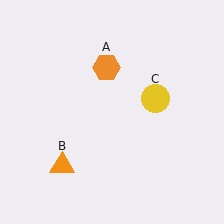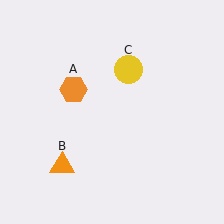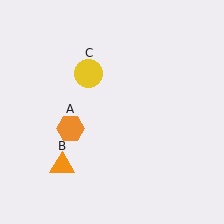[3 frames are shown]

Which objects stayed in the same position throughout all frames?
Orange triangle (object B) remained stationary.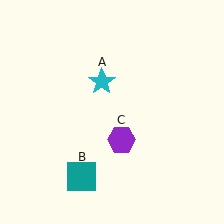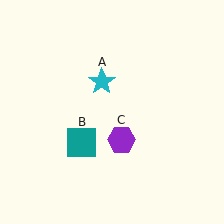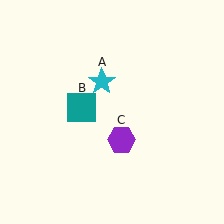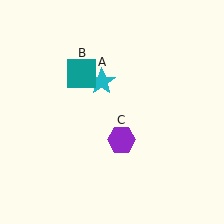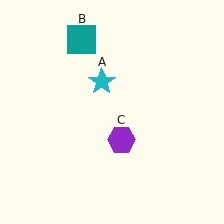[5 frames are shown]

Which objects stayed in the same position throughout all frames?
Cyan star (object A) and purple hexagon (object C) remained stationary.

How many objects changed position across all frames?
1 object changed position: teal square (object B).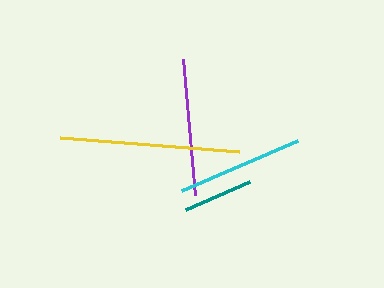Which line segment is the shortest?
The teal line is the shortest at approximately 70 pixels.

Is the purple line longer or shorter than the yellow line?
The yellow line is longer than the purple line.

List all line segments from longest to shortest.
From longest to shortest: yellow, purple, cyan, teal.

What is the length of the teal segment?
The teal segment is approximately 70 pixels long.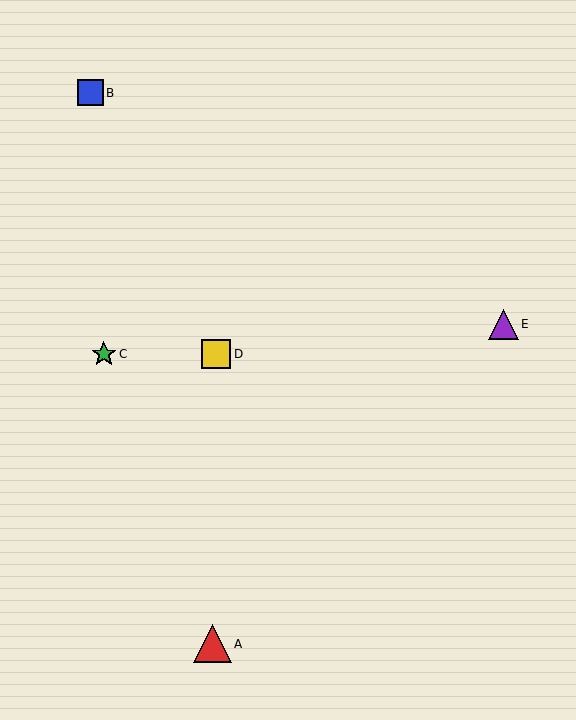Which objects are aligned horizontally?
Objects C, D are aligned horizontally.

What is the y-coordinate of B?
Object B is at y≈93.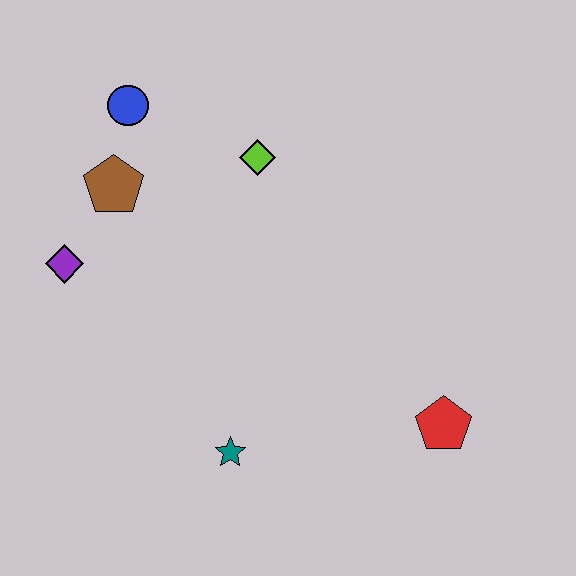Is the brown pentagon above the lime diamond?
No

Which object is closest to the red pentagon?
The teal star is closest to the red pentagon.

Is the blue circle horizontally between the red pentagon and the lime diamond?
No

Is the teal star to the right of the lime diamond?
No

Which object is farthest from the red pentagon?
The blue circle is farthest from the red pentagon.